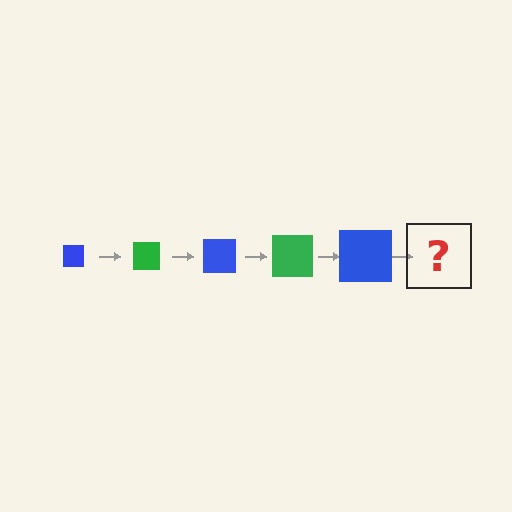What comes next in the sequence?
The next element should be a green square, larger than the previous one.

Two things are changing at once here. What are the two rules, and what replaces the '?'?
The two rules are that the square grows larger each step and the color cycles through blue and green. The '?' should be a green square, larger than the previous one.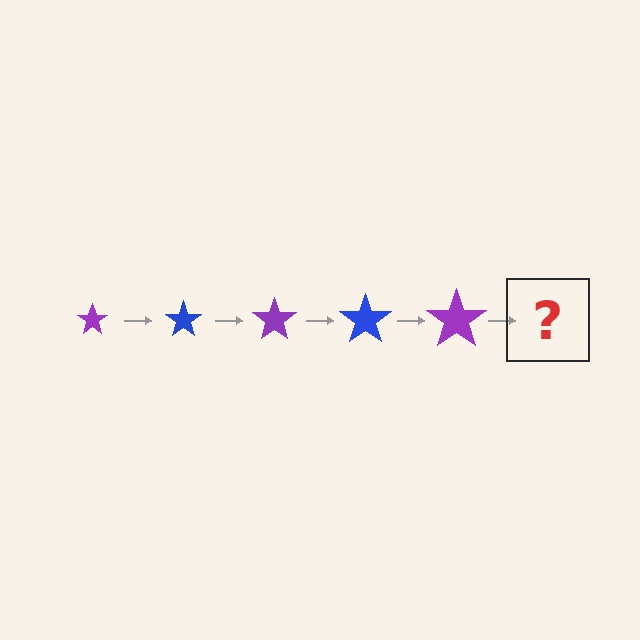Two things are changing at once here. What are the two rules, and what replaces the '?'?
The two rules are that the star grows larger each step and the color cycles through purple and blue. The '?' should be a blue star, larger than the previous one.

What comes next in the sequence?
The next element should be a blue star, larger than the previous one.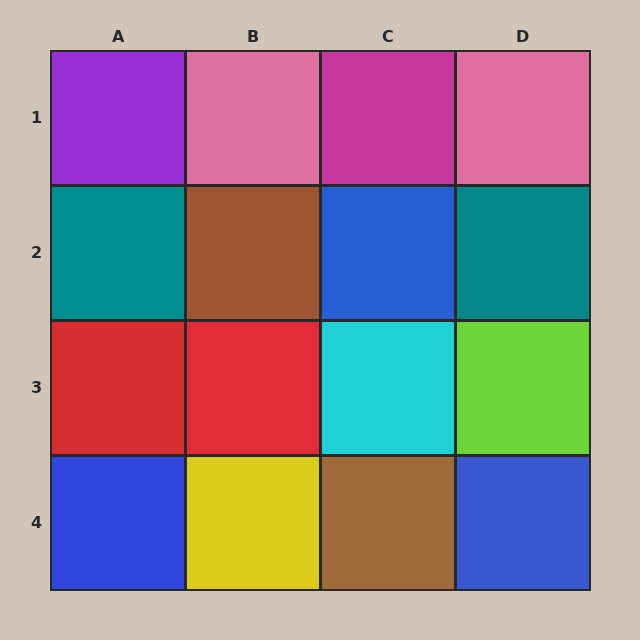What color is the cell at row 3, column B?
Red.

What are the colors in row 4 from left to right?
Blue, yellow, brown, blue.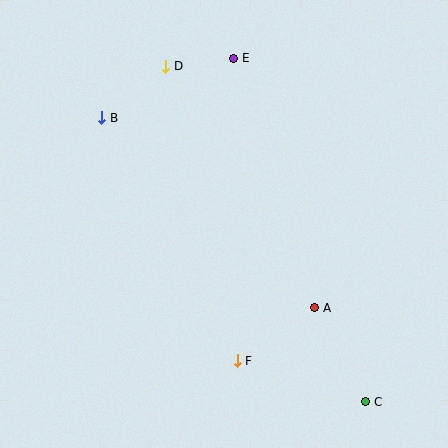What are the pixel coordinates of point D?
Point D is at (166, 66).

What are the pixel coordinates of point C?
Point C is at (366, 402).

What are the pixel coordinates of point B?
Point B is at (102, 118).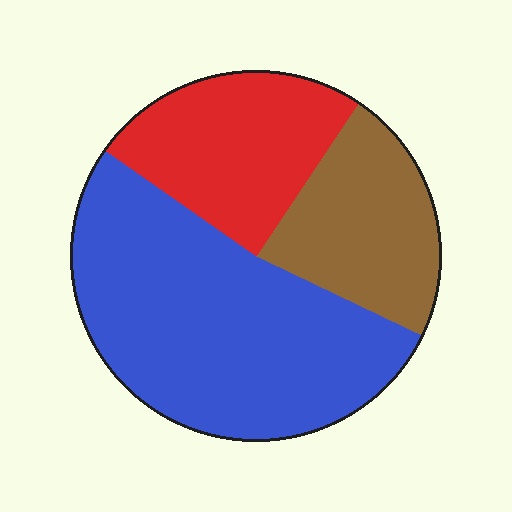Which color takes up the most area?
Blue, at roughly 55%.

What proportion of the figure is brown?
Brown covers about 25% of the figure.